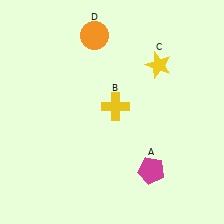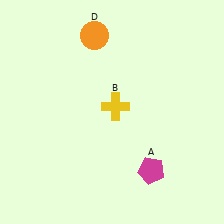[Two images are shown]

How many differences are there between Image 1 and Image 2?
There is 1 difference between the two images.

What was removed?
The yellow star (C) was removed in Image 2.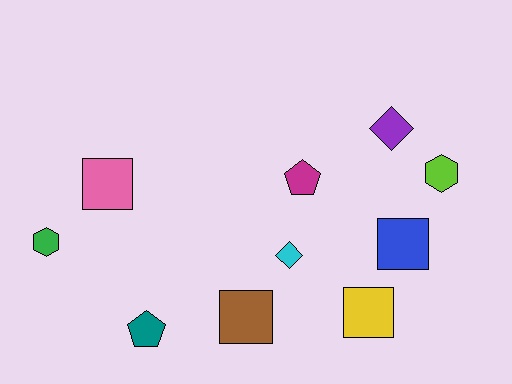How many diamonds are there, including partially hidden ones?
There are 2 diamonds.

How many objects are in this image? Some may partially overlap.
There are 10 objects.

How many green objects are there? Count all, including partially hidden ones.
There is 1 green object.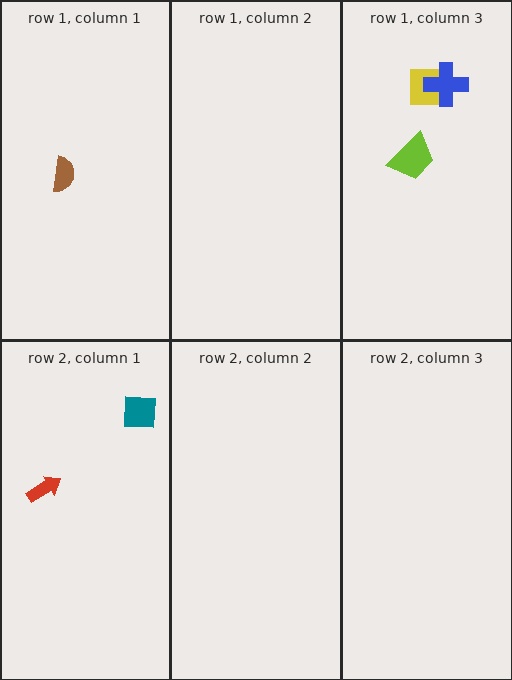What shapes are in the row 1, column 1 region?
The brown semicircle.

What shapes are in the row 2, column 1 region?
The teal square, the red arrow.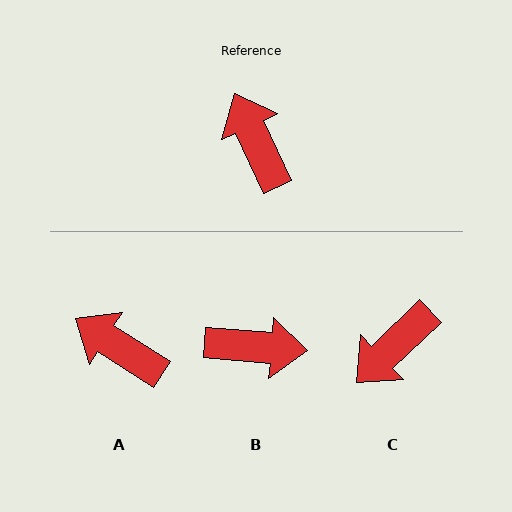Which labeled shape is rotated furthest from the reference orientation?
B, about 119 degrees away.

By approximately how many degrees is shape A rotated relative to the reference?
Approximately 33 degrees counter-clockwise.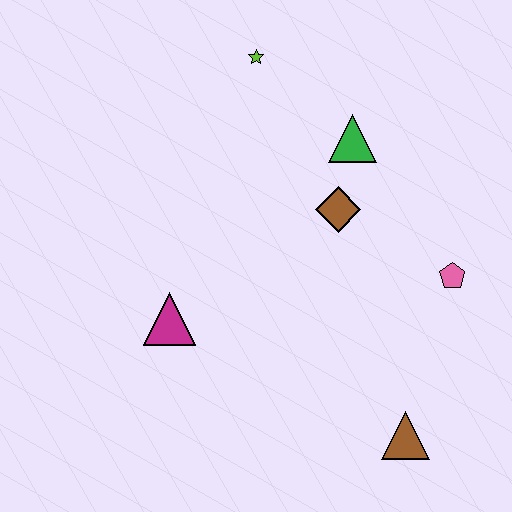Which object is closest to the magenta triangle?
The brown diamond is closest to the magenta triangle.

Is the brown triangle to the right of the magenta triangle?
Yes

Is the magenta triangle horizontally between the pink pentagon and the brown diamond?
No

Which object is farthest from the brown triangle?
The lime star is farthest from the brown triangle.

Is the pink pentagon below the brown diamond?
Yes